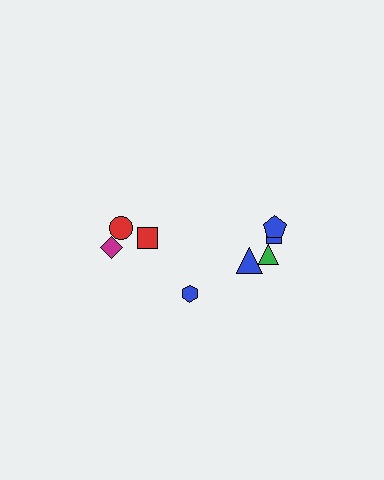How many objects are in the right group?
There are 5 objects.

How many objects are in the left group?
There are 3 objects.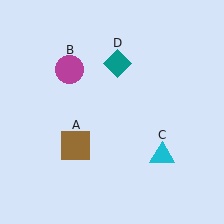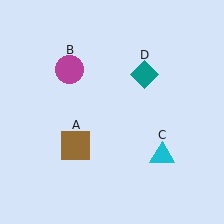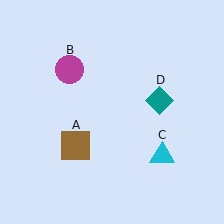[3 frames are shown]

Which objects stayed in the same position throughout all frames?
Brown square (object A) and magenta circle (object B) and cyan triangle (object C) remained stationary.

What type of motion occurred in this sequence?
The teal diamond (object D) rotated clockwise around the center of the scene.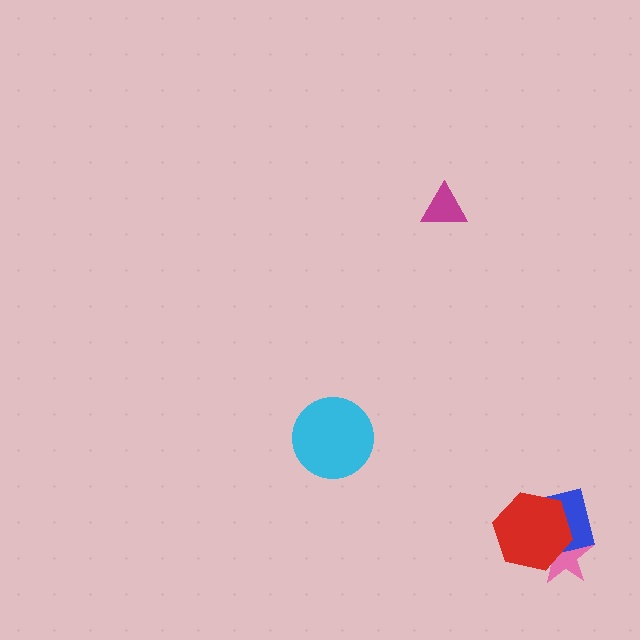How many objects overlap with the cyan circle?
0 objects overlap with the cyan circle.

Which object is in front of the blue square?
The red hexagon is in front of the blue square.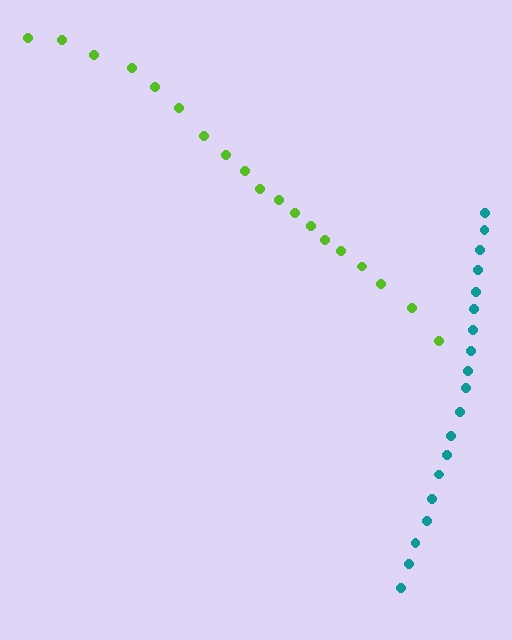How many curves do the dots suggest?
There are 2 distinct paths.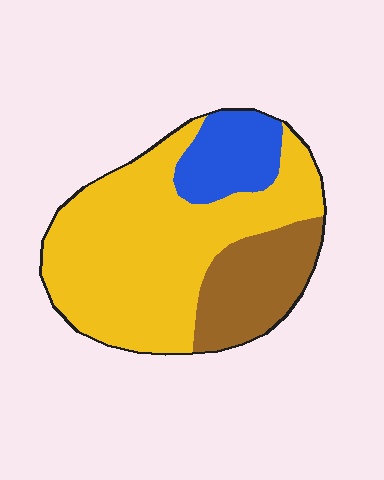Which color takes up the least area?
Blue, at roughly 15%.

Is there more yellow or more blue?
Yellow.